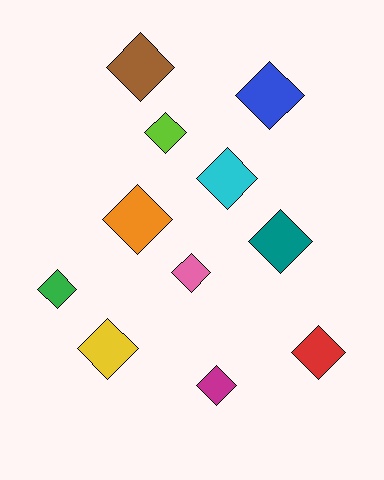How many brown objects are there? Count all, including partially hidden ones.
There is 1 brown object.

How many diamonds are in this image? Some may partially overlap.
There are 11 diamonds.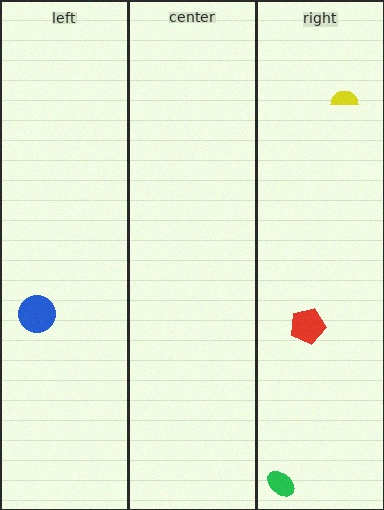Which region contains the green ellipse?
The right region.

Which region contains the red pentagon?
The right region.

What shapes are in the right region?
The yellow semicircle, the green ellipse, the red pentagon.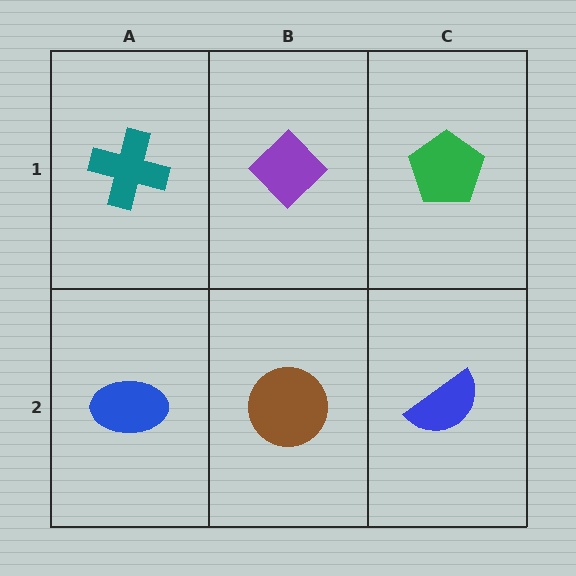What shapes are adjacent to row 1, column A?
A blue ellipse (row 2, column A), a purple diamond (row 1, column B).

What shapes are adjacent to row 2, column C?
A green pentagon (row 1, column C), a brown circle (row 2, column B).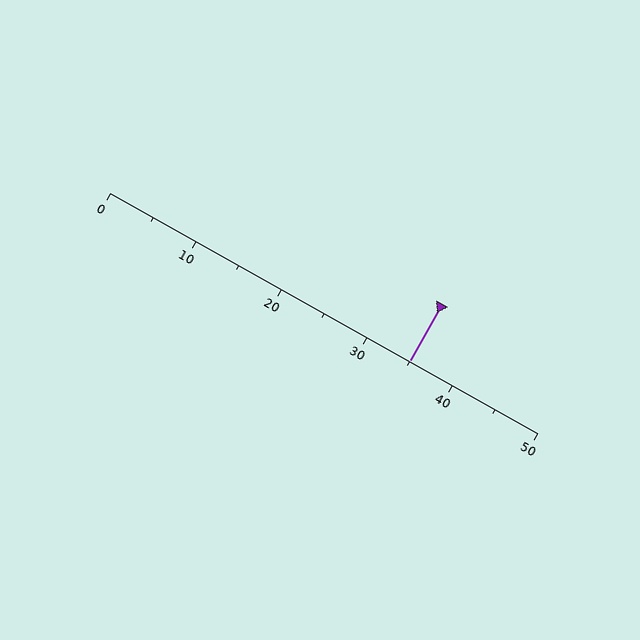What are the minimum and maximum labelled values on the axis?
The axis runs from 0 to 50.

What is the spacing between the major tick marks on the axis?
The major ticks are spaced 10 apart.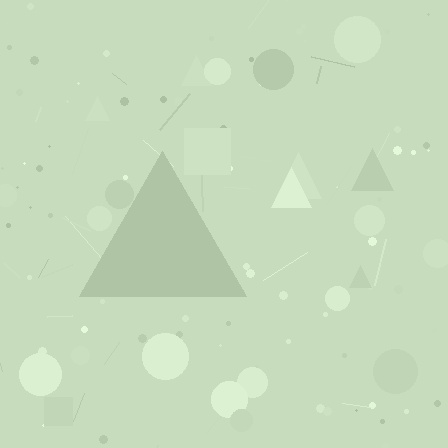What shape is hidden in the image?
A triangle is hidden in the image.